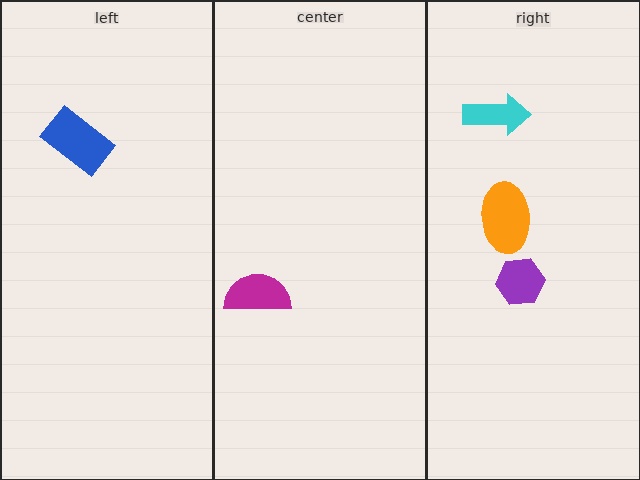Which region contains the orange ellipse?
The right region.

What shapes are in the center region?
The magenta semicircle.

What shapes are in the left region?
The blue rectangle.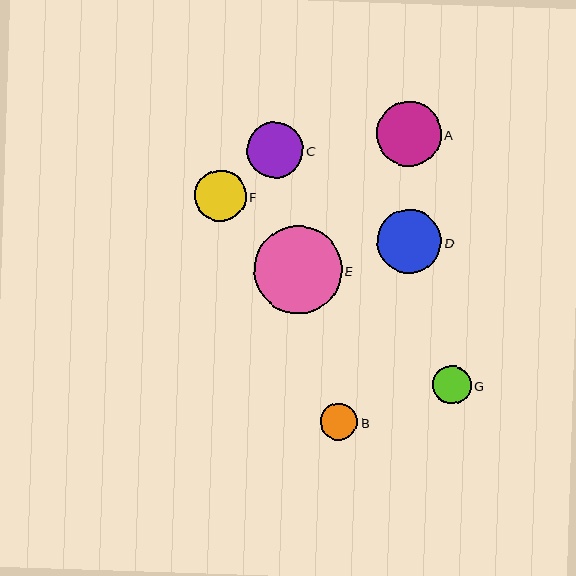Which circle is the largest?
Circle E is the largest with a size of approximately 88 pixels.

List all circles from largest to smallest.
From largest to smallest: E, A, D, C, F, G, B.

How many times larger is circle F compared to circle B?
Circle F is approximately 1.4 times the size of circle B.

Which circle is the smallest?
Circle B is the smallest with a size of approximately 38 pixels.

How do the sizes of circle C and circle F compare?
Circle C and circle F are approximately the same size.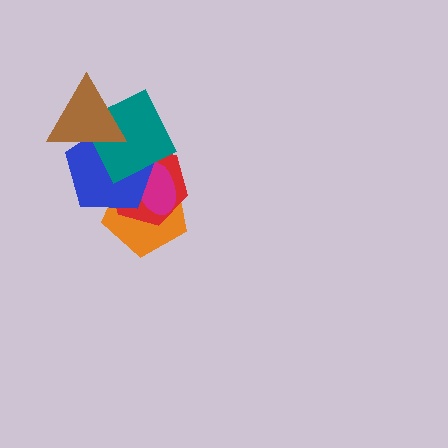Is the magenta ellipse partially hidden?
Yes, it is partially covered by another shape.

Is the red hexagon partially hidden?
Yes, it is partially covered by another shape.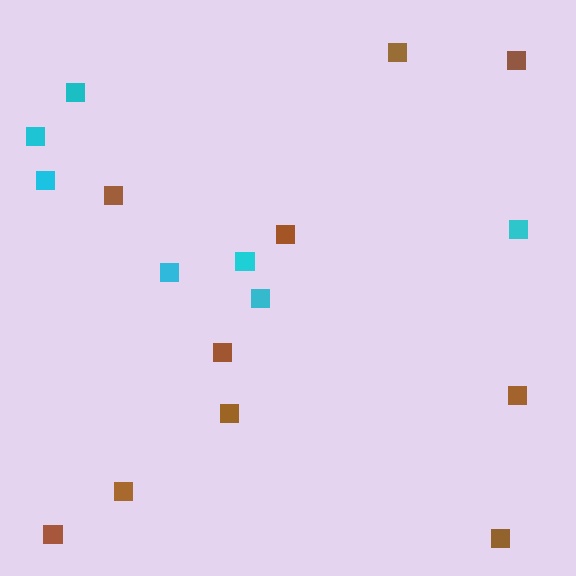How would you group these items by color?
There are 2 groups: one group of brown squares (10) and one group of cyan squares (7).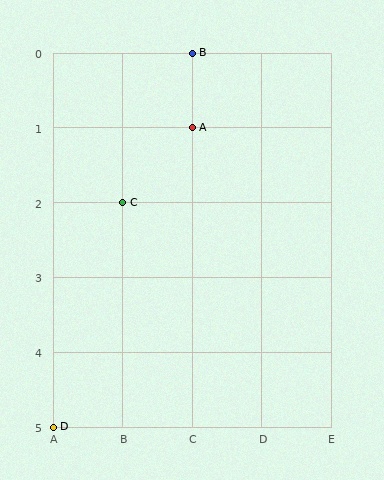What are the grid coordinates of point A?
Point A is at grid coordinates (C, 1).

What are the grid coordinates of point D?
Point D is at grid coordinates (A, 5).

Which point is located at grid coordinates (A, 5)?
Point D is at (A, 5).